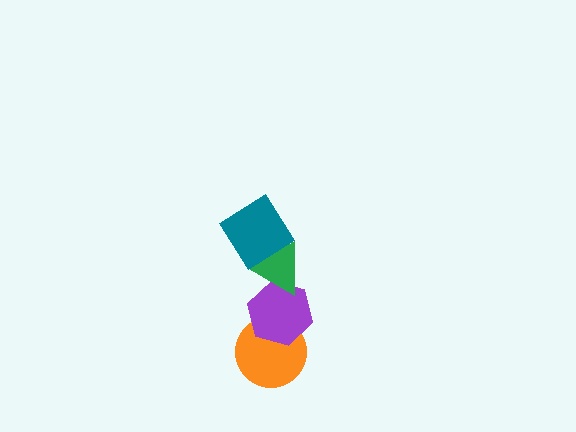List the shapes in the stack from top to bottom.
From top to bottom: the teal diamond, the green triangle, the purple hexagon, the orange circle.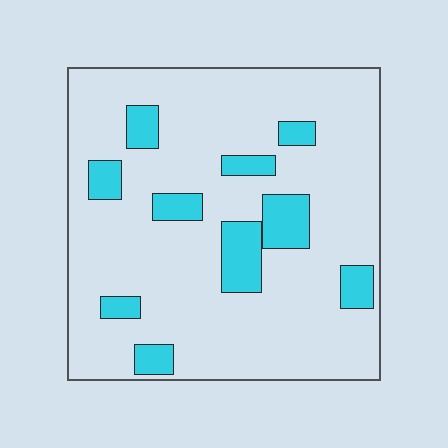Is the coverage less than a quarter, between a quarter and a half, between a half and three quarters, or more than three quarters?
Less than a quarter.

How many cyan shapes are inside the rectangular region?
10.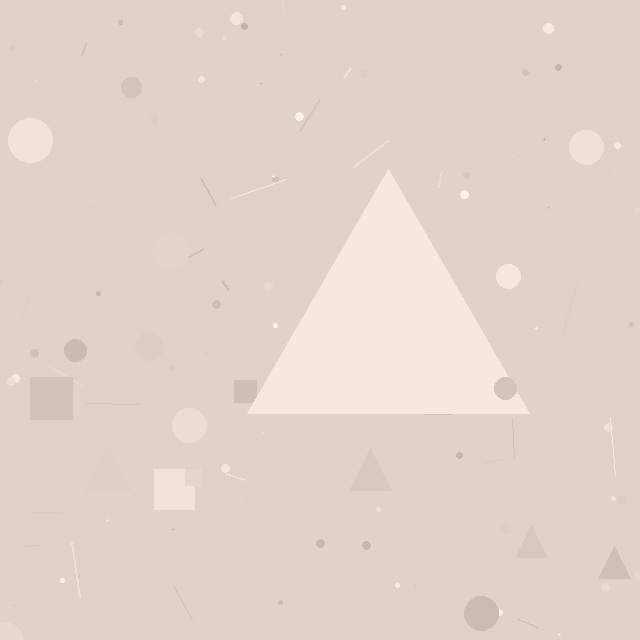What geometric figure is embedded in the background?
A triangle is embedded in the background.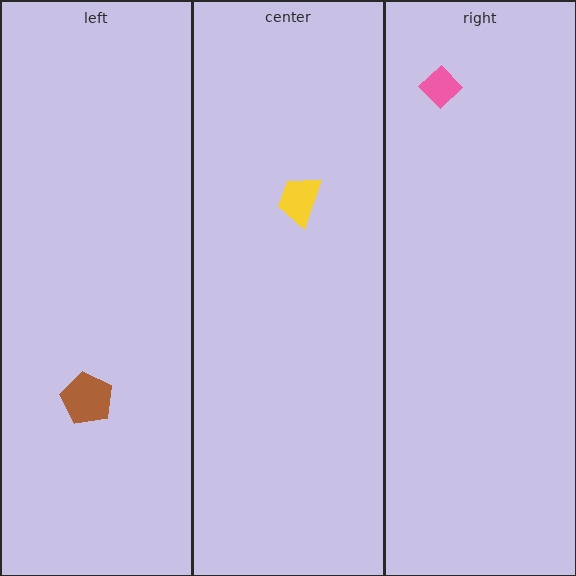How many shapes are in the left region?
1.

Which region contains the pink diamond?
The right region.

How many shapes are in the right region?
1.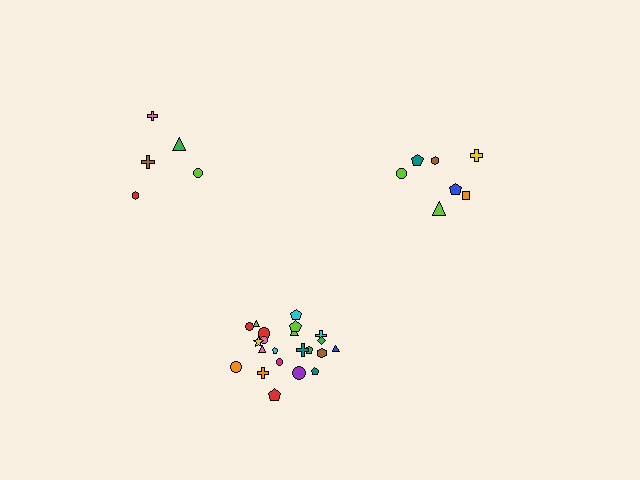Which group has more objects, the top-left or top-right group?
The top-right group.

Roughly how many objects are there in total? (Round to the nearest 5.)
Roughly 35 objects in total.